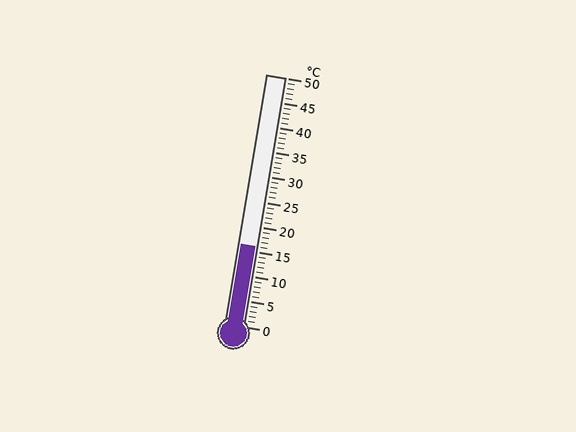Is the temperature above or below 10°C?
The temperature is above 10°C.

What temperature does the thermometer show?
The thermometer shows approximately 16°C.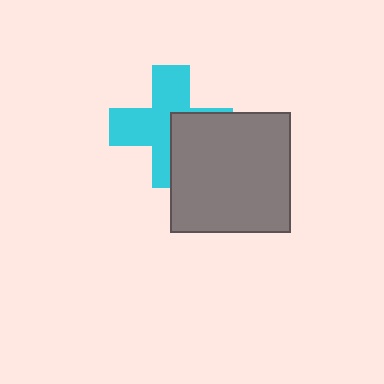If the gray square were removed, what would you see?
You would see the complete cyan cross.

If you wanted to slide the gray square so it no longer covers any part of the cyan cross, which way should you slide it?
Slide it toward the lower-right — that is the most direct way to separate the two shapes.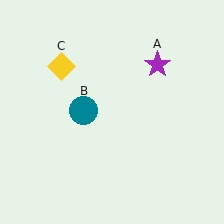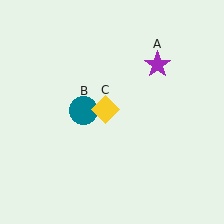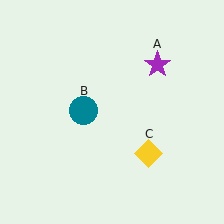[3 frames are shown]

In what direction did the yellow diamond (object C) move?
The yellow diamond (object C) moved down and to the right.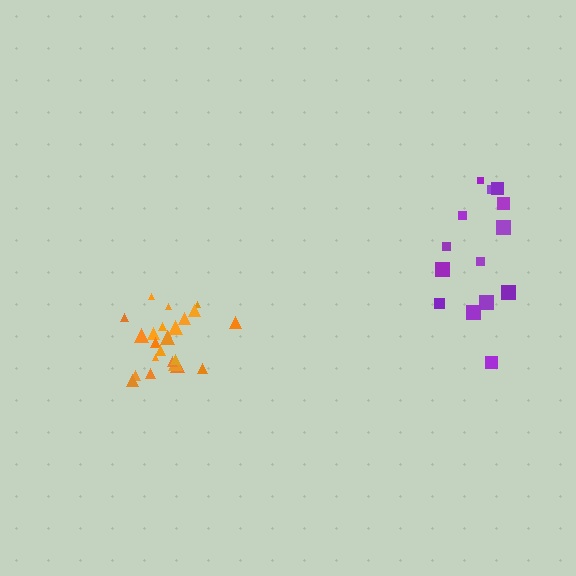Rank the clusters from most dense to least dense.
orange, purple.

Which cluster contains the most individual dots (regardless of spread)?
Orange (25).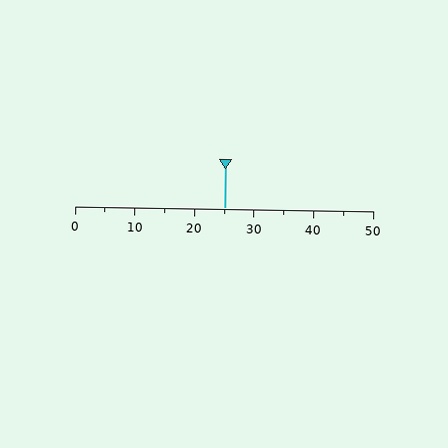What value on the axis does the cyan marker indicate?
The marker indicates approximately 25.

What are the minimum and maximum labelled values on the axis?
The axis runs from 0 to 50.